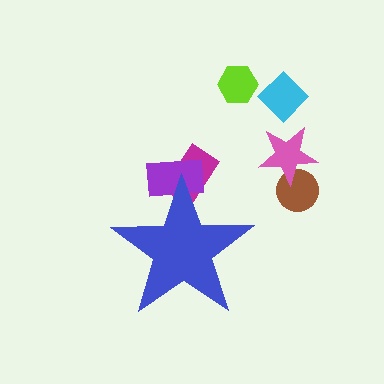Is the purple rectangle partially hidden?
Yes, the purple rectangle is partially hidden behind the blue star.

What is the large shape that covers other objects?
A blue star.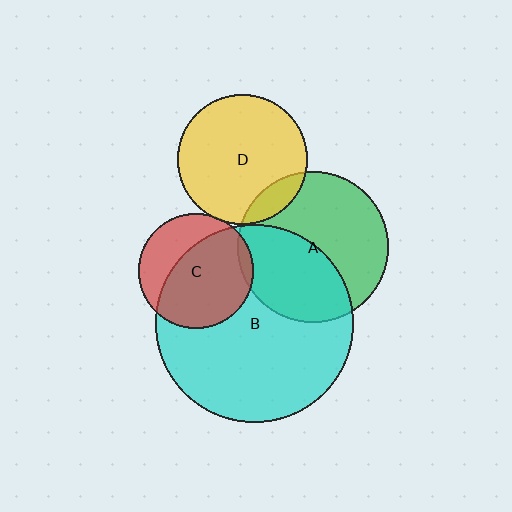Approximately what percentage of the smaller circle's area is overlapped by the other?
Approximately 5%.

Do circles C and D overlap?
Yes.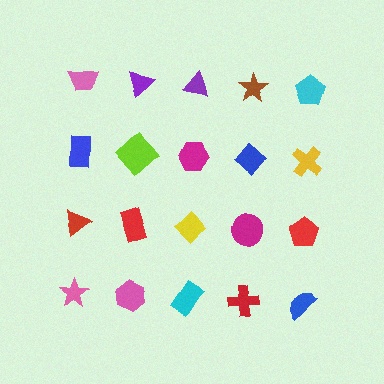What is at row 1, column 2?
A purple triangle.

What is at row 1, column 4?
A brown star.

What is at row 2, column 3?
A magenta hexagon.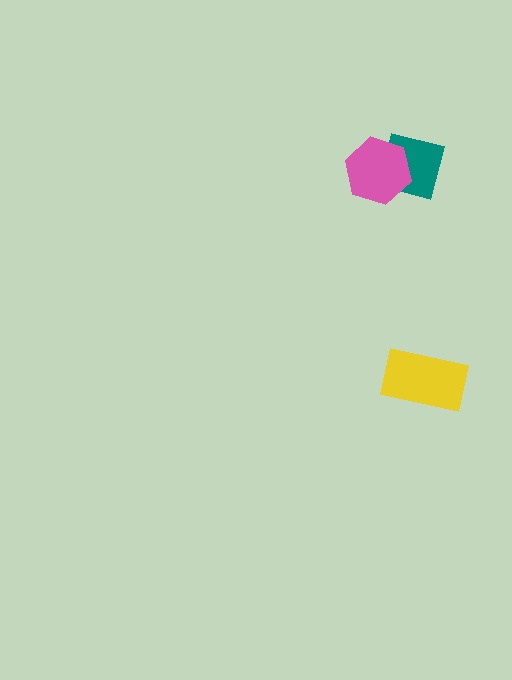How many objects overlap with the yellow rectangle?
0 objects overlap with the yellow rectangle.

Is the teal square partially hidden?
Yes, it is partially covered by another shape.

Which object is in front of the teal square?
The pink hexagon is in front of the teal square.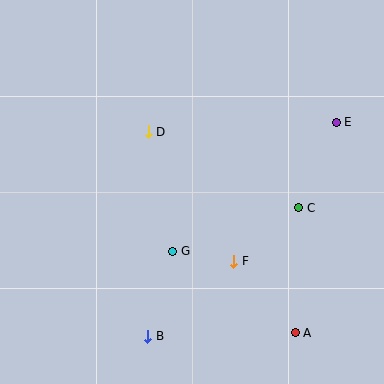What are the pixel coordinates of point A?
Point A is at (295, 333).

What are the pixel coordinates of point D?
Point D is at (148, 132).